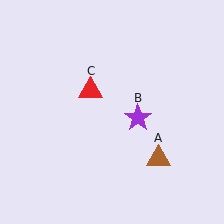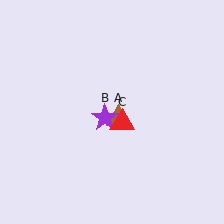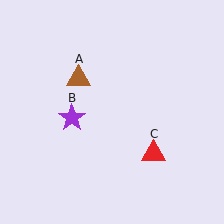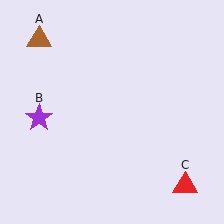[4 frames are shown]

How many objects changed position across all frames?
3 objects changed position: brown triangle (object A), purple star (object B), red triangle (object C).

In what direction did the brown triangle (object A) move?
The brown triangle (object A) moved up and to the left.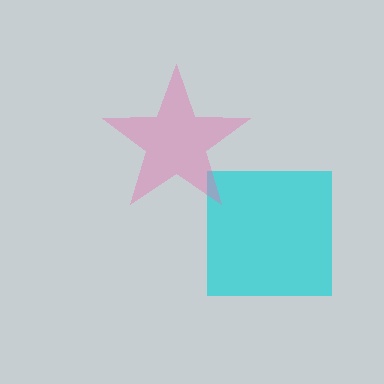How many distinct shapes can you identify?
There are 2 distinct shapes: a cyan square, a pink star.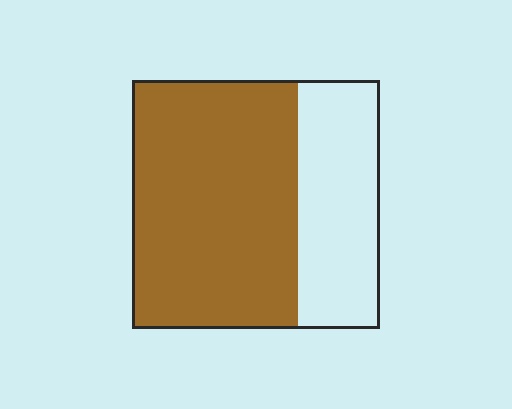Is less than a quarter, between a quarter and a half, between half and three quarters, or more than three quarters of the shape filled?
Between half and three quarters.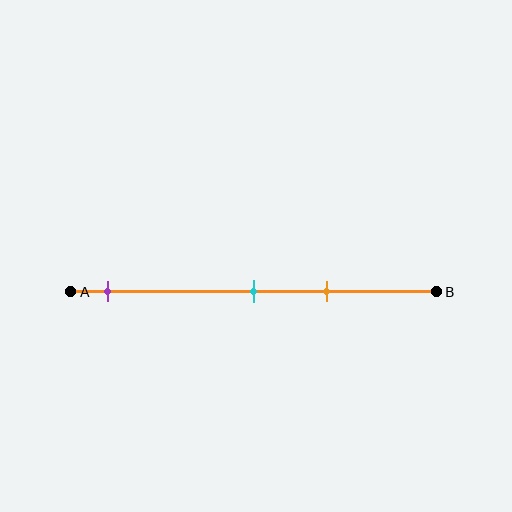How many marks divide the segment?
There are 3 marks dividing the segment.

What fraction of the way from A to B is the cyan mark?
The cyan mark is approximately 50% (0.5) of the way from A to B.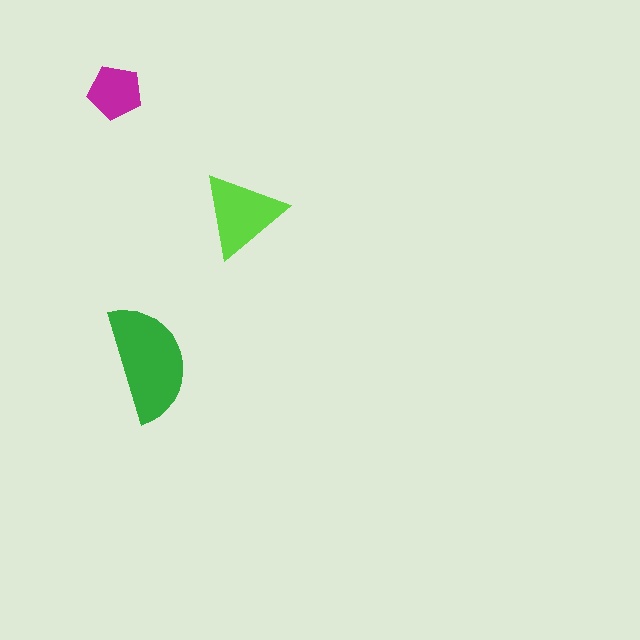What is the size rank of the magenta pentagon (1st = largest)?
3rd.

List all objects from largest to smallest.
The green semicircle, the lime triangle, the magenta pentagon.